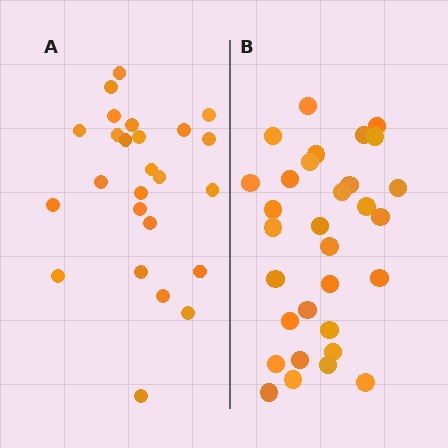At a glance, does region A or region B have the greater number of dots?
Region B (the right region) has more dots.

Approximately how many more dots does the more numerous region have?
Region B has about 6 more dots than region A.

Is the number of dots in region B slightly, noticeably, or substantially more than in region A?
Region B has only slightly more — the two regions are fairly close. The ratio is roughly 1.2 to 1.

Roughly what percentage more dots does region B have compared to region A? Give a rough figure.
About 25% more.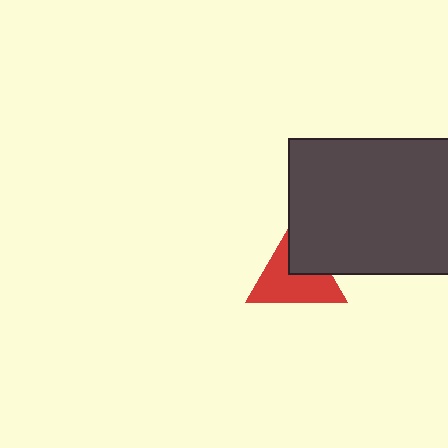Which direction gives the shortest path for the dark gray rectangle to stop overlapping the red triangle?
Moving toward the upper-right gives the shortest separation.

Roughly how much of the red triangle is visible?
Most of it is visible (roughly 66%).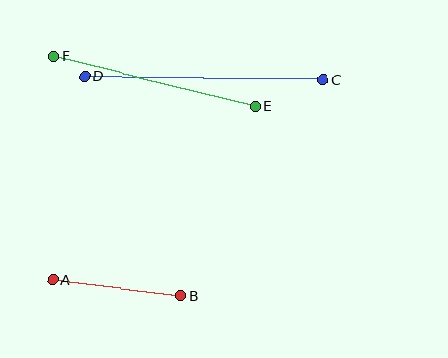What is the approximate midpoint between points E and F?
The midpoint is at approximately (155, 81) pixels.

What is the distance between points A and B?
The distance is approximately 129 pixels.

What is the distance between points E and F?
The distance is approximately 208 pixels.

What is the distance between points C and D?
The distance is approximately 239 pixels.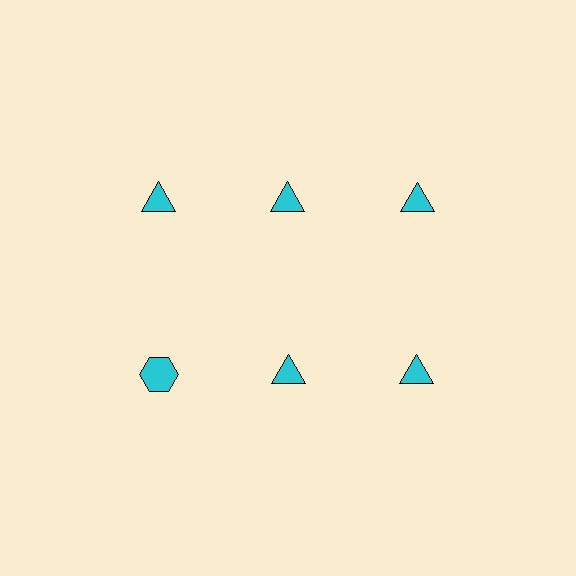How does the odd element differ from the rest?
It has a different shape: hexagon instead of triangle.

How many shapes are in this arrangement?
There are 6 shapes arranged in a grid pattern.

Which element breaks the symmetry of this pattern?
The cyan hexagon in the second row, leftmost column breaks the symmetry. All other shapes are cyan triangles.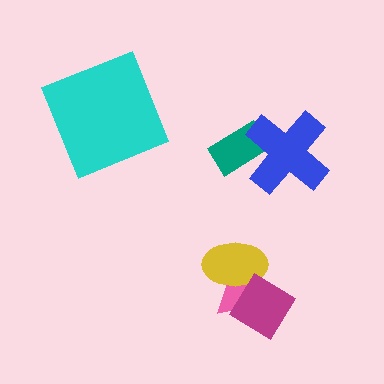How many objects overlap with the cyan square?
0 objects overlap with the cyan square.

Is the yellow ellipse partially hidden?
Yes, it is partially covered by another shape.